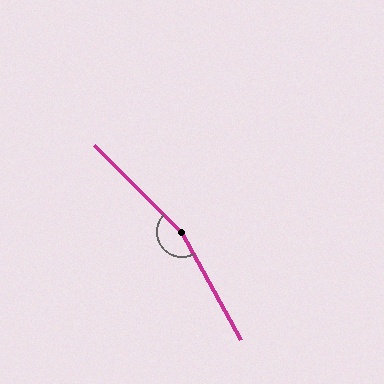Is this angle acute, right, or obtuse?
It is obtuse.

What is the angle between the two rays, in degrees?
Approximately 163 degrees.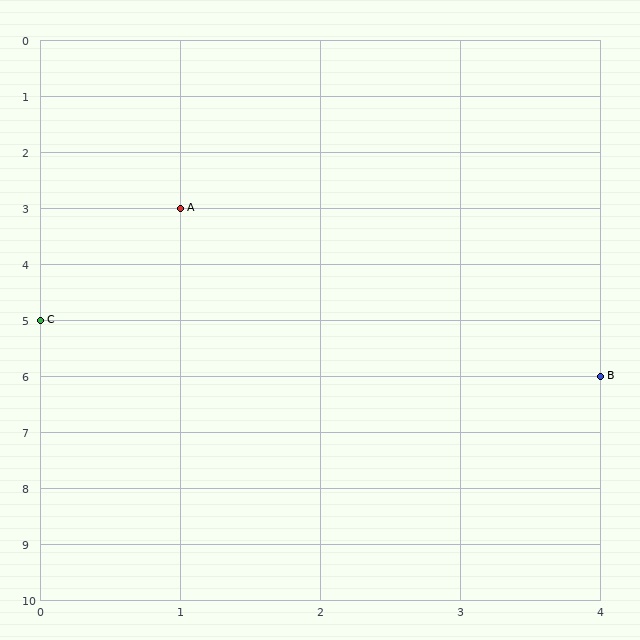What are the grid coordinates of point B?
Point B is at grid coordinates (4, 6).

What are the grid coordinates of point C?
Point C is at grid coordinates (0, 5).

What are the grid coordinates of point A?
Point A is at grid coordinates (1, 3).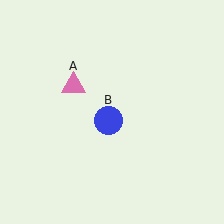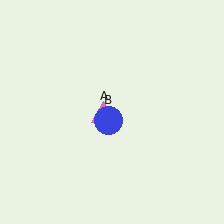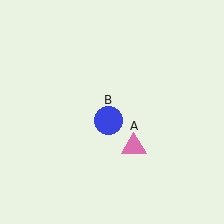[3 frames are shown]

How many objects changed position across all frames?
1 object changed position: pink triangle (object A).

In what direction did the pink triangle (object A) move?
The pink triangle (object A) moved down and to the right.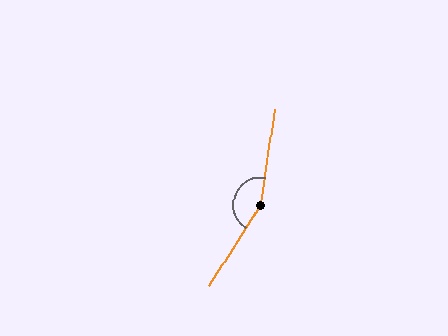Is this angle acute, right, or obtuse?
It is obtuse.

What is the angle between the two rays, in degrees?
Approximately 157 degrees.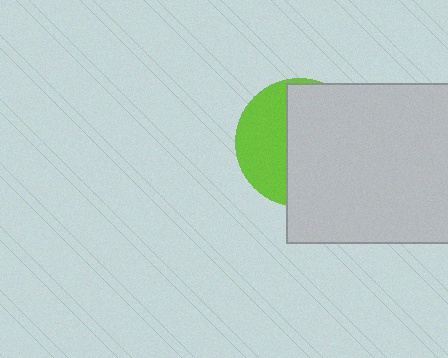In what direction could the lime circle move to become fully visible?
The lime circle could move left. That would shift it out from behind the light gray rectangle entirely.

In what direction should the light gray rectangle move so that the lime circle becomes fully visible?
The light gray rectangle should move right. That is the shortest direction to clear the overlap and leave the lime circle fully visible.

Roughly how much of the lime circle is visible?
A small part of it is visible (roughly 38%).